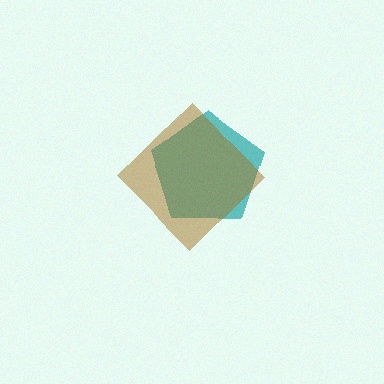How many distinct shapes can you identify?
There are 2 distinct shapes: a teal pentagon, a brown diamond.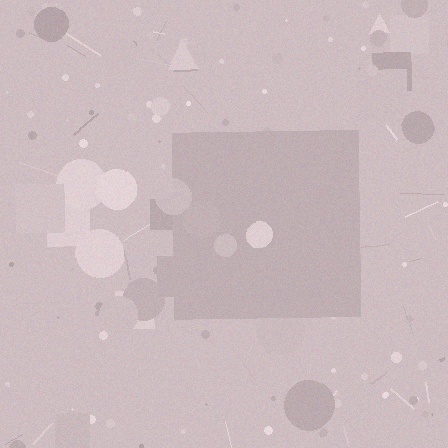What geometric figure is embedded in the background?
A square is embedded in the background.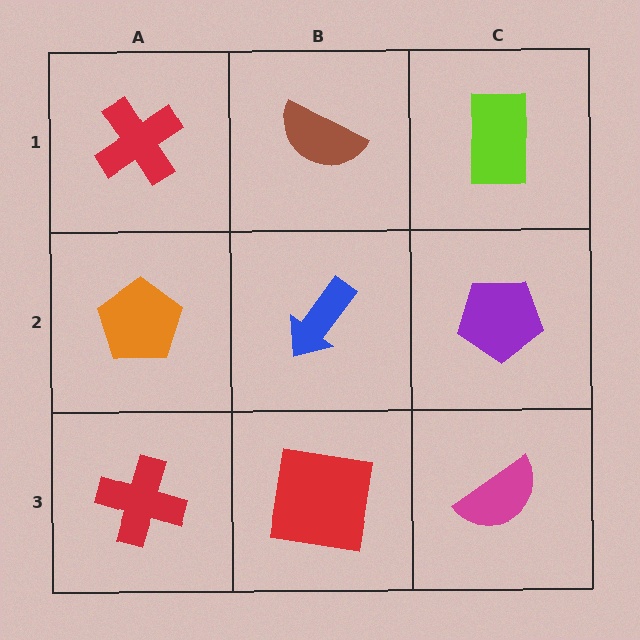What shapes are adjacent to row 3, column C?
A purple pentagon (row 2, column C), a red square (row 3, column B).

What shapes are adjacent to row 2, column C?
A lime rectangle (row 1, column C), a magenta semicircle (row 3, column C), a blue arrow (row 2, column B).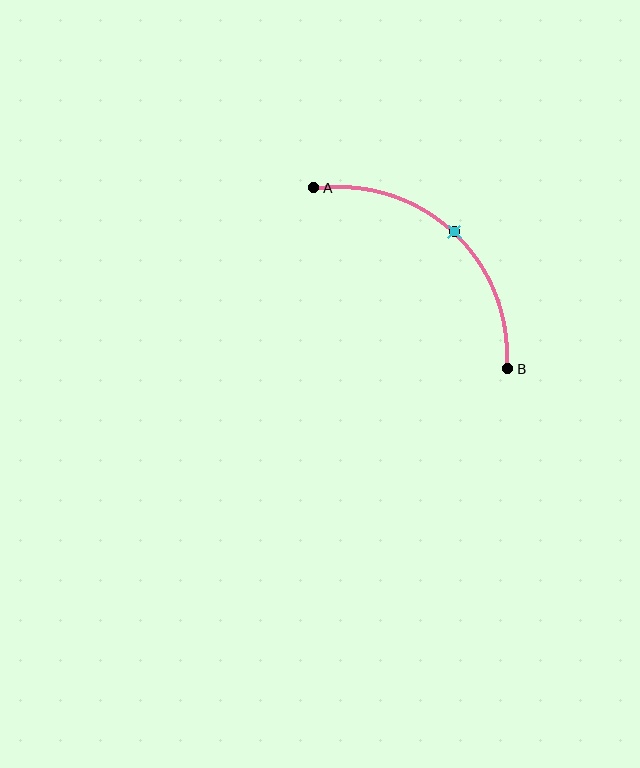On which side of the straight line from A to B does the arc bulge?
The arc bulges above and to the right of the straight line connecting A and B.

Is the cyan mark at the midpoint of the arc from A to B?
Yes. The cyan mark lies on the arc at equal arc-length from both A and B — it is the arc midpoint.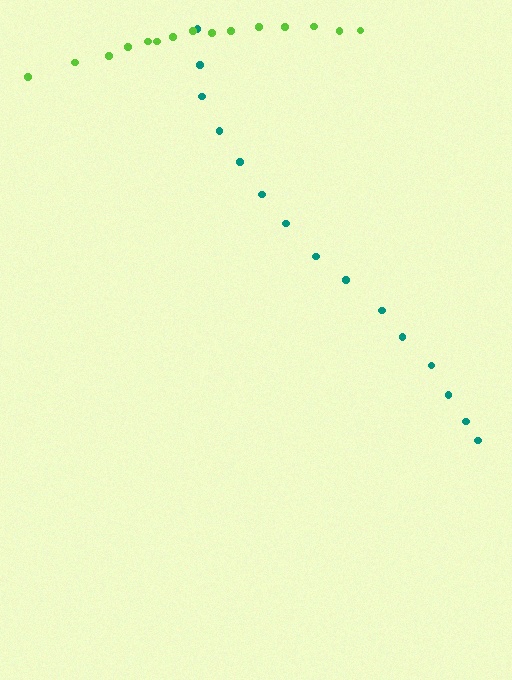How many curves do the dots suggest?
There are 2 distinct paths.